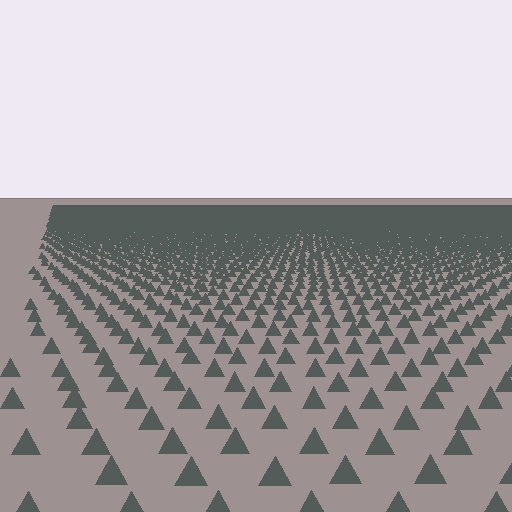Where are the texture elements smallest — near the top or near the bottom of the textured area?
Near the top.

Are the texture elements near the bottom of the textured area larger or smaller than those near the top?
Larger. Near the bottom, elements are closer to the viewer and appear at a bigger on-screen size.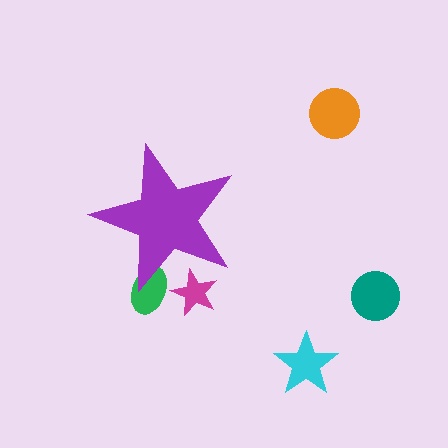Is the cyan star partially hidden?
No, the cyan star is fully visible.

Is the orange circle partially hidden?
No, the orange circle is fully visible.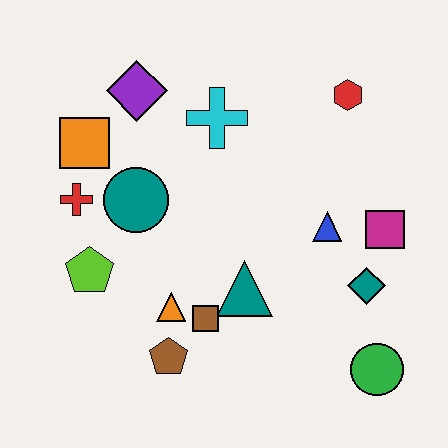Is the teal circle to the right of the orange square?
Yes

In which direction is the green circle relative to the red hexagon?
The green circle is below the red hexagon.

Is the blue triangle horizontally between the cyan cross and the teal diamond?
Yes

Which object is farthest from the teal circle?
The green circle is farthest from the teal circle.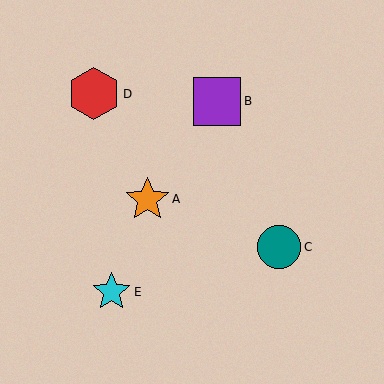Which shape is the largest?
The red hexagon (labeled D) is the largest.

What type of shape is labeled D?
Shape D is a red hexagon.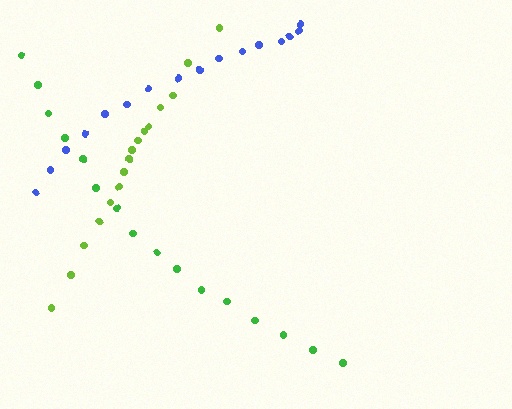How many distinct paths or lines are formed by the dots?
There are 3 distinct paths.